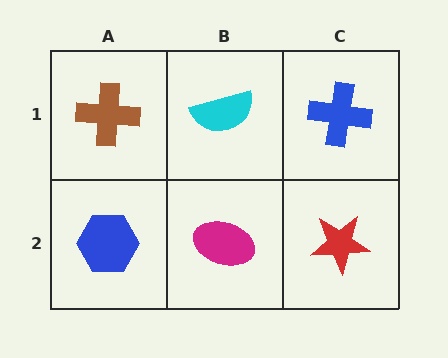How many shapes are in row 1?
3 shapes.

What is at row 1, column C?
A blue cross.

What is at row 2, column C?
A red star.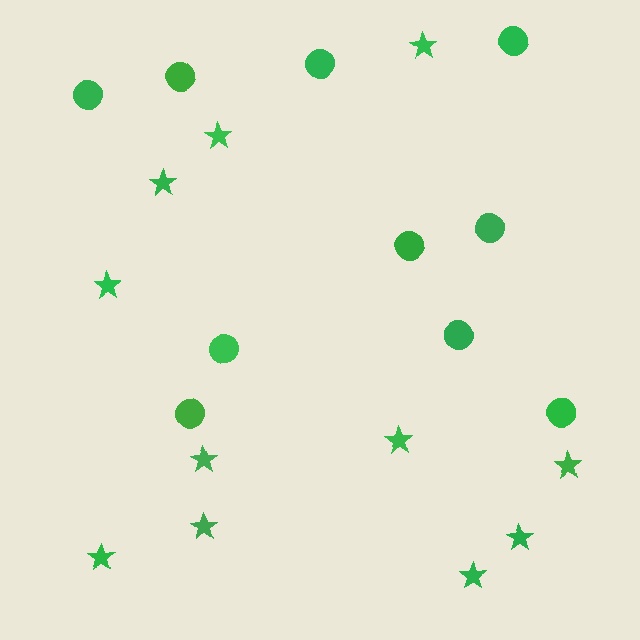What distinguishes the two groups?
There are 2 groups: one group of circles (10) and one group of stars (11).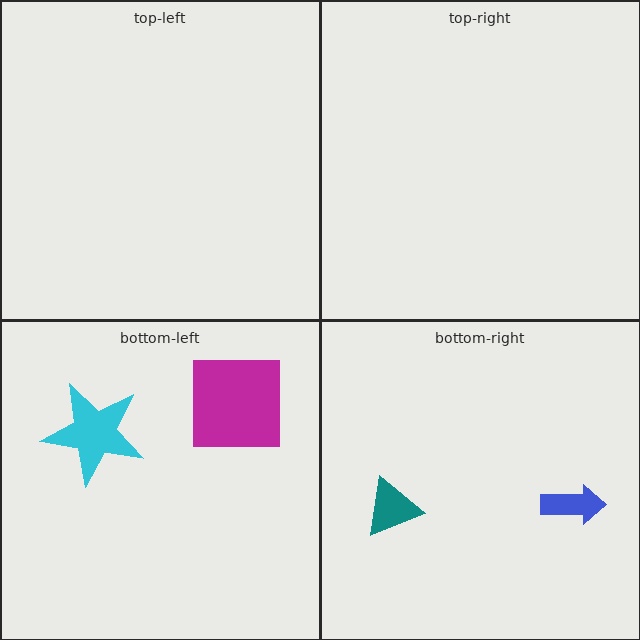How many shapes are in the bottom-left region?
2.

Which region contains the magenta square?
The bottom-left region.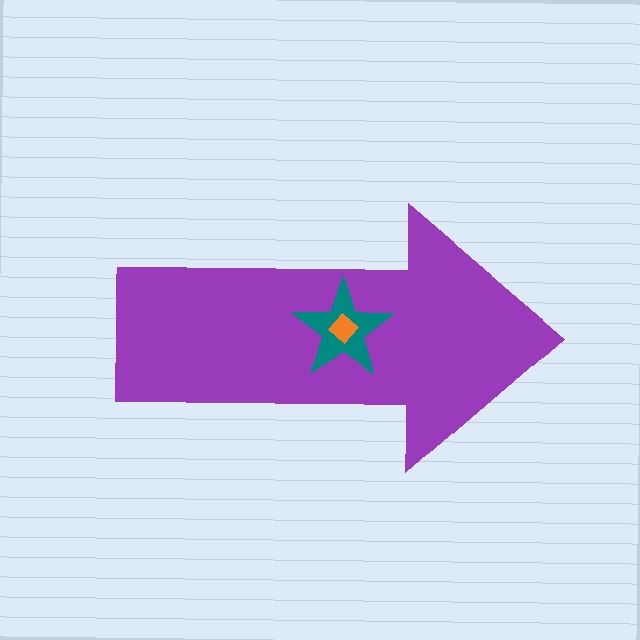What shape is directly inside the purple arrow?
The teal star.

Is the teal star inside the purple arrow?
Yes.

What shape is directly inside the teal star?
The orange diamond.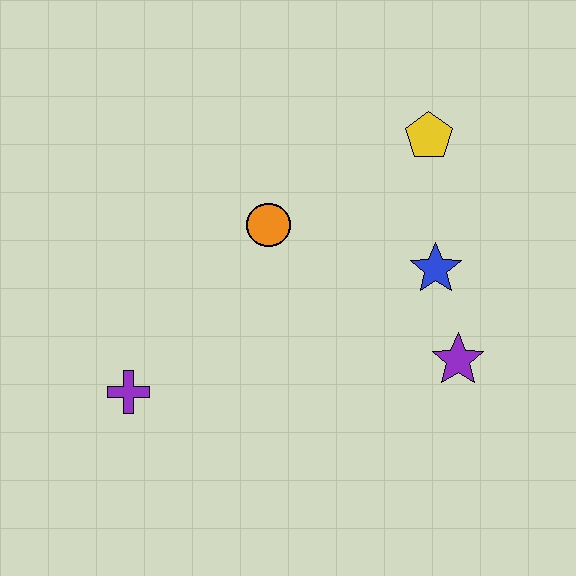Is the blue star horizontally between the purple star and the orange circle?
Yes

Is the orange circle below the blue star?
No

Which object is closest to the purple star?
The blue star is closest to the purple star.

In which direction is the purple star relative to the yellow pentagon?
The purple star is below the yellow pentagon.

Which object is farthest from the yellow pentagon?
The purple cross is farthest from the yellow pentagon.